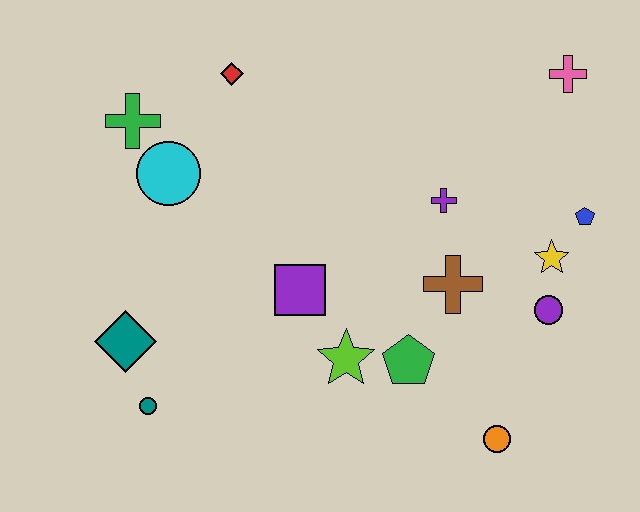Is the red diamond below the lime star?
No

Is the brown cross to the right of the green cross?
Yes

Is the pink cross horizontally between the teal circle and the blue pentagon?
Yes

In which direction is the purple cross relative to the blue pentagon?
The purple cross is to the left of the blue pentagon.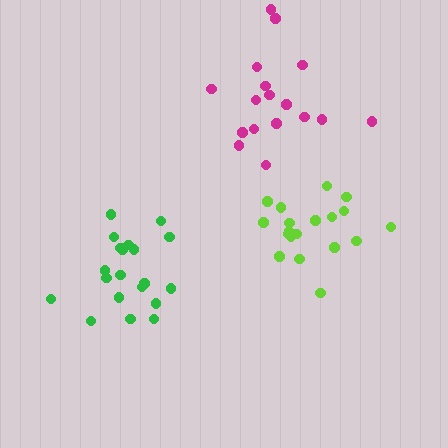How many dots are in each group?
Group 1: 20 dots, Group 2: 20 dots, Group 3: 17 dots (57 total).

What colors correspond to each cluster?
The clusters are colored: lime, green, magenta.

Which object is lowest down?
The green cluster is bottommost.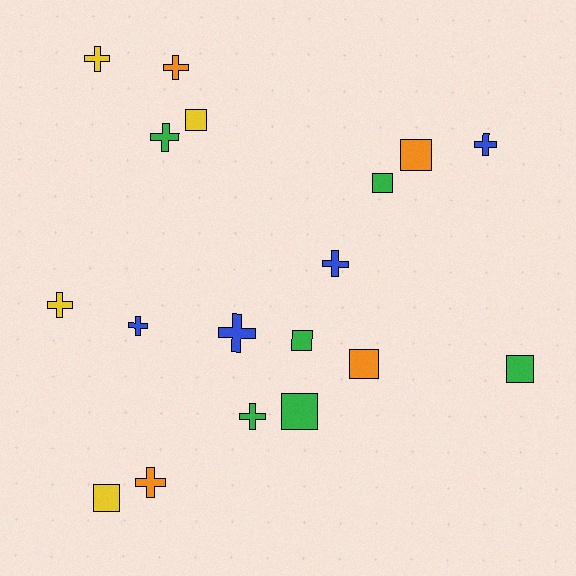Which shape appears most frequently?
Cross, with 10 objects.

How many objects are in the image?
There are 18 objects.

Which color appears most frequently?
Green, with 6 objects.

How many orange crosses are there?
There are 2 orange crosses.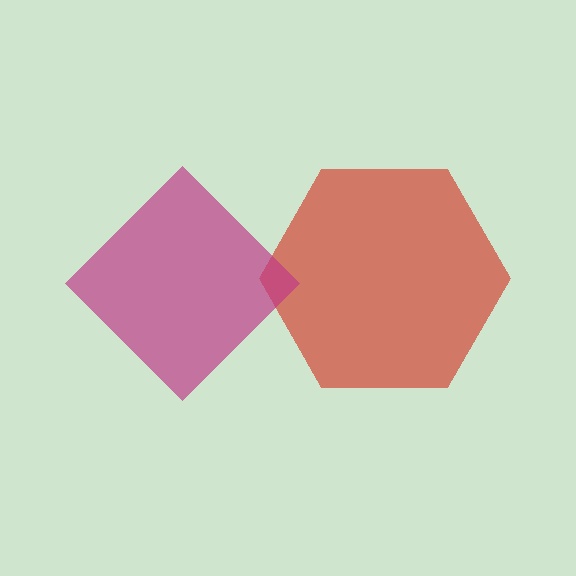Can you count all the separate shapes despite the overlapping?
Yes, there are 2 separate shapes.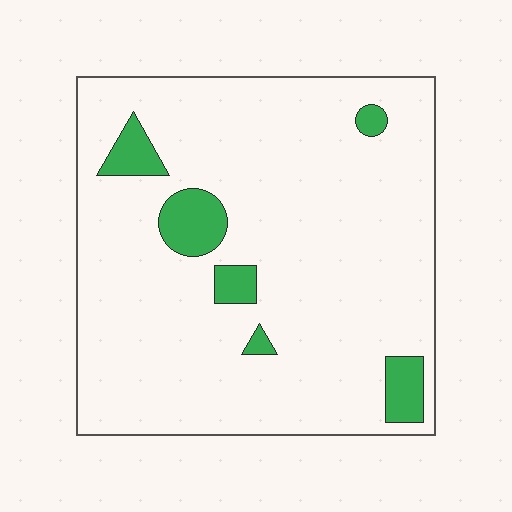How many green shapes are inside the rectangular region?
6.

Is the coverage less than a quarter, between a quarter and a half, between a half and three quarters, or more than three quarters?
Less than a quarter.